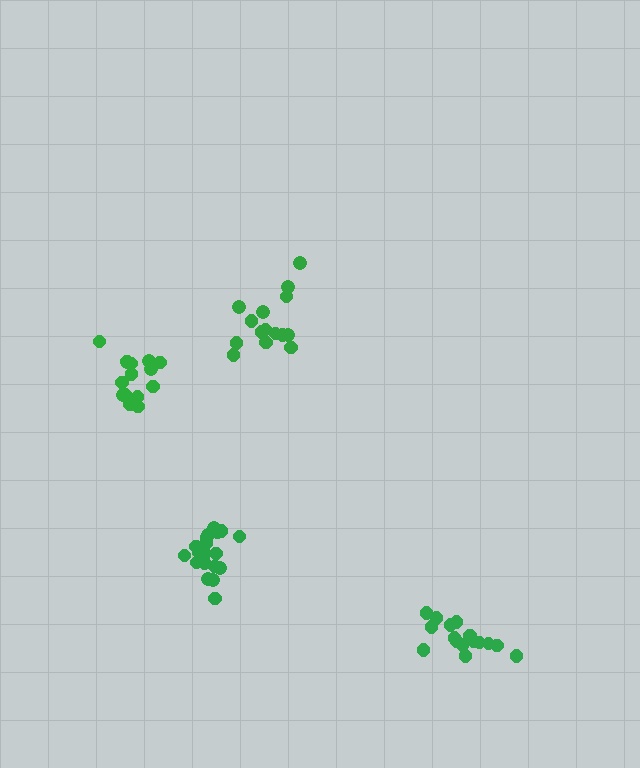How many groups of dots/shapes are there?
There are 4 groups.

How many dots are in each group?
Group 1: 20 dots, Group 2: 16 dots, Group 3: 15 dots, Group 4: 15 dots (66 total).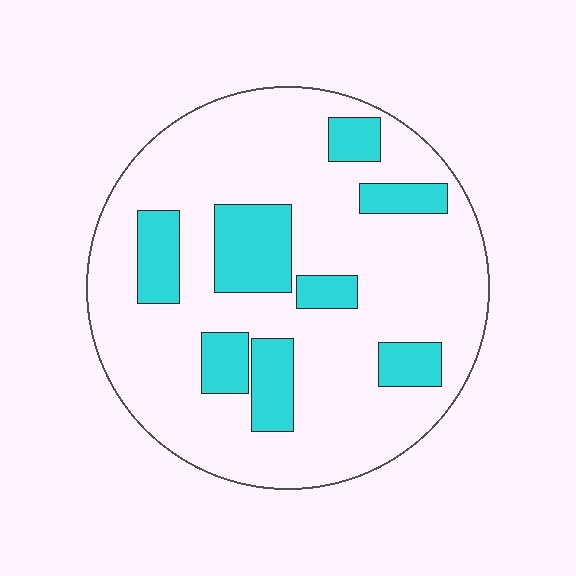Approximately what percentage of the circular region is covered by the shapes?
Approximately 20%.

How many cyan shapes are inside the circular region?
8.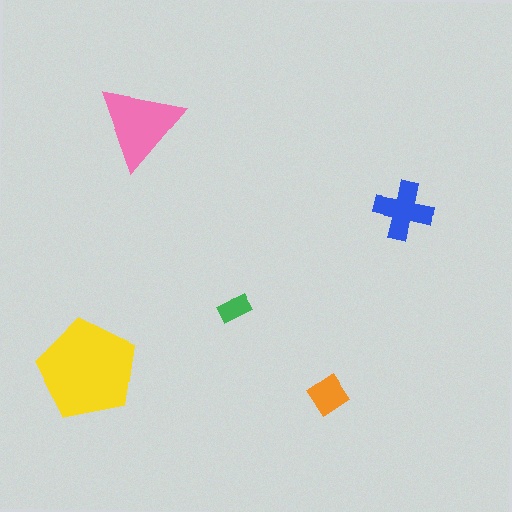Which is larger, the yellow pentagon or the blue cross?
The yellow pentagon.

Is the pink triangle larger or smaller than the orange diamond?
Larger.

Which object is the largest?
The yellow pentagon.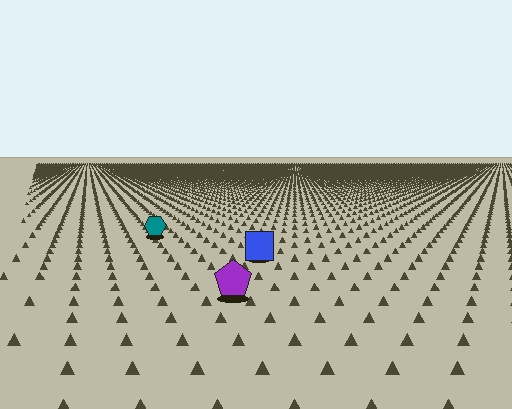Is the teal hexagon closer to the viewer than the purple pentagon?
No. The purple pentagon is closer — you can tell from the texture gradient: the ground texture is coarser near it.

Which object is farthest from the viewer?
The teal hexagon is farthest from the viewer. It appears smaller and the ground texture around it is denser.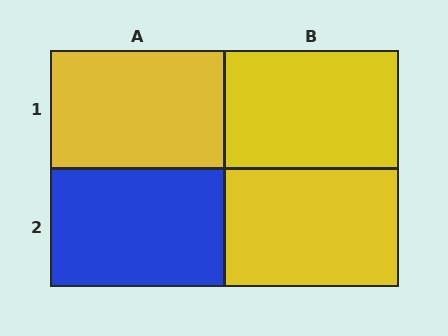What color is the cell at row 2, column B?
Yellow.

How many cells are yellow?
3 cells are yellow.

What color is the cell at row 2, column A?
Blue.